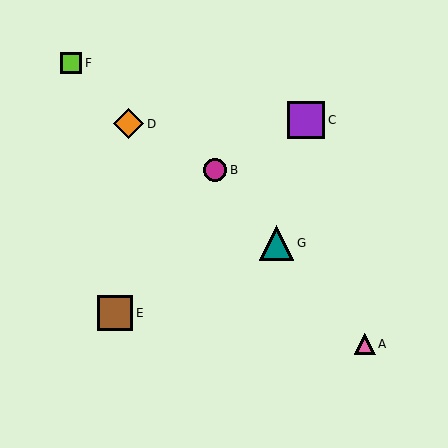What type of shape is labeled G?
Shape G is a teal triangle.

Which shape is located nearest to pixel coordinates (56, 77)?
The lime square (labeled F) at (71, 63) is nearest to that location.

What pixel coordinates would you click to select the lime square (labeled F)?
Click at (71, 63) to select the lime square F.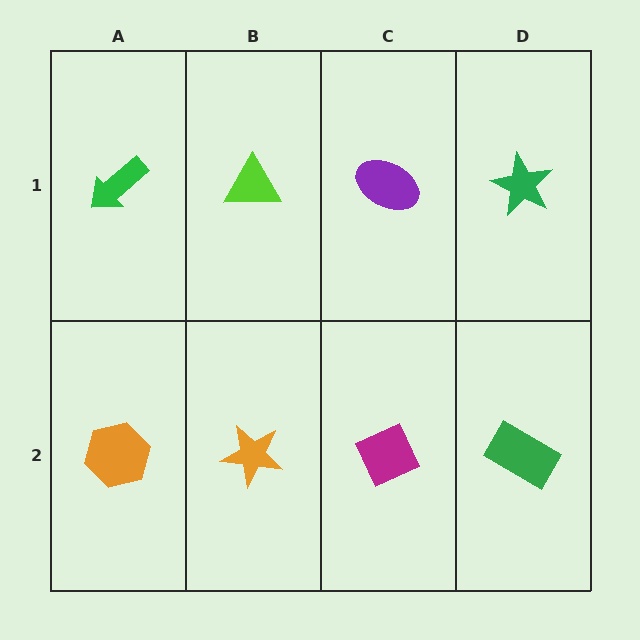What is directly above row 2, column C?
A purple ellipse.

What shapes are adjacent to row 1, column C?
A magenta diamond (row 2, column C), a lime triangle (row 1, column B), a green star (row 1, column D).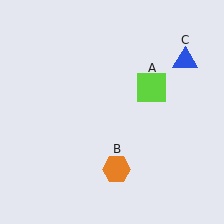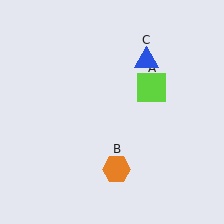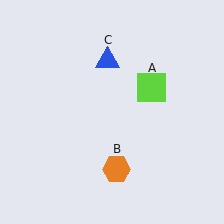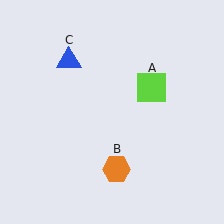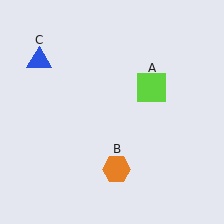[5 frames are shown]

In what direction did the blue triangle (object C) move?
The blue triangle (object C) moved left.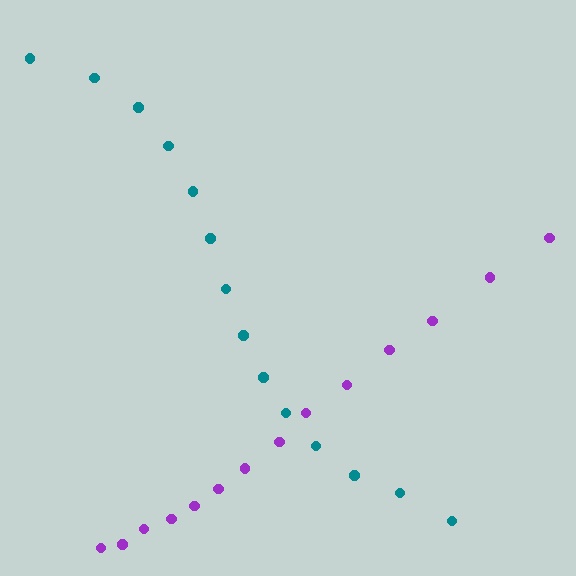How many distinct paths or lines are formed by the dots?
There are 2 distinct paths.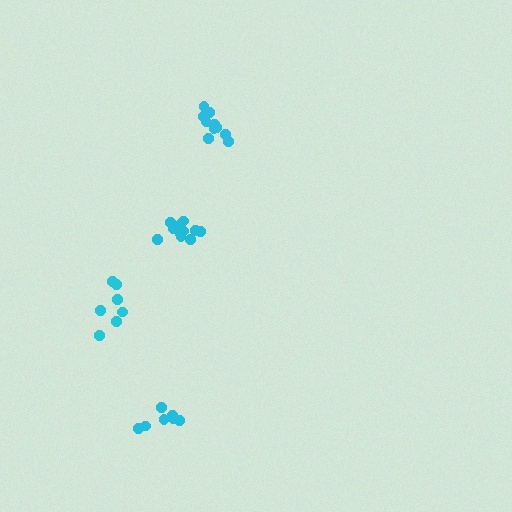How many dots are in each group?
Group 1: 10 dots, Group 2: 7 dots, Group 3: 12 dots, Group 4: 7 dots (36 total).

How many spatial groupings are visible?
There are 4 spatial groupings.